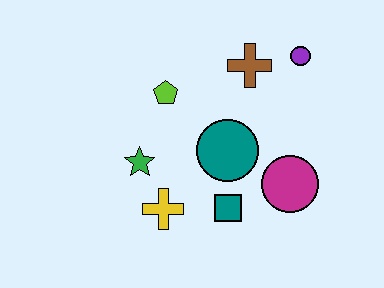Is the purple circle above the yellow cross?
Yes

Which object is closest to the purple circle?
The brown cross is closest to the purple circle.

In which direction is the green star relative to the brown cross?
The green star is to the left of the brown cross.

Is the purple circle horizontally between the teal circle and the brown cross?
No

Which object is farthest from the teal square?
The purple circle is farthest from the teal square.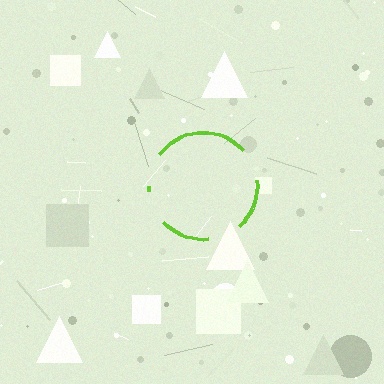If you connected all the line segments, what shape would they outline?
They would outline a circle.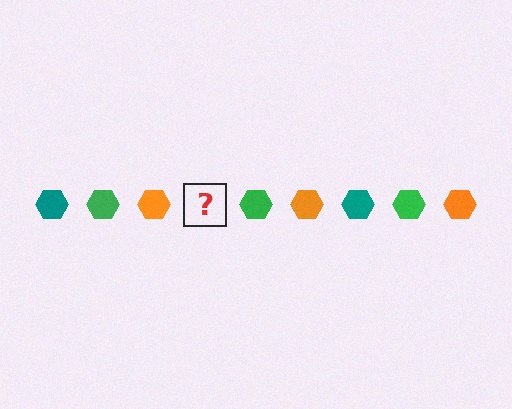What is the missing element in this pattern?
The missing element is a teal hexagon.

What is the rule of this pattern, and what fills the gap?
The rule is that the pattern cycles through teal, green, orange hexagons. The gap should be filled with a teal hexagon.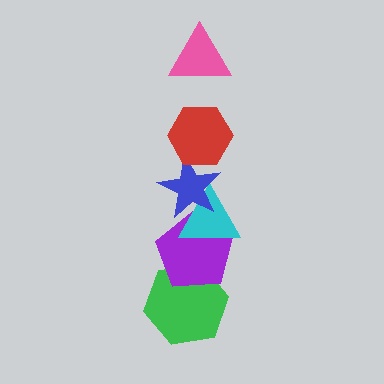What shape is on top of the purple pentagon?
The cyan triangle is on top of the purple pentagon.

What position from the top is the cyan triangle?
The cyan triangle is 4th from the top.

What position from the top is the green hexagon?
The green hexagon is 6th from the top.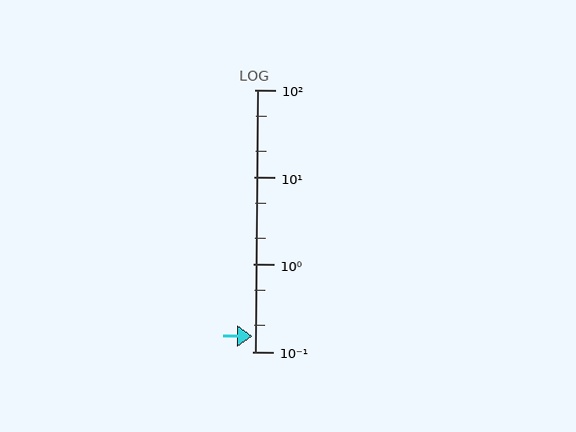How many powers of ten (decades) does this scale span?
The scale spans 3 decades, from 0.1 to 100.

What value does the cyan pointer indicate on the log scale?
The pointer indicates approximately 0.15.